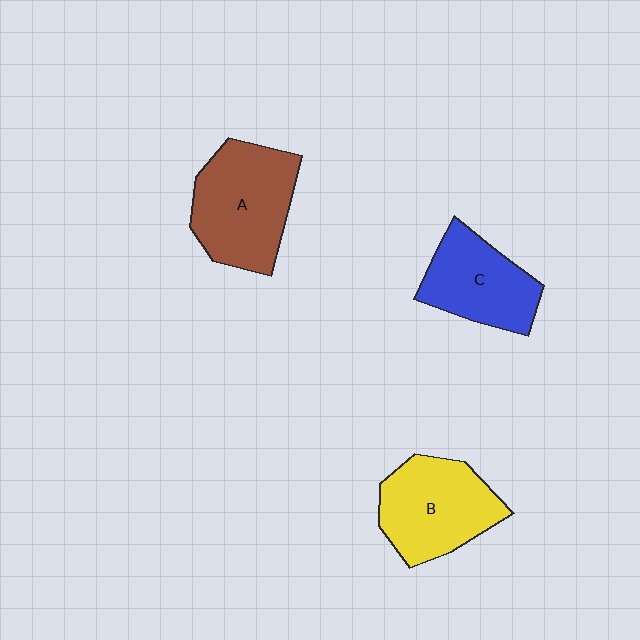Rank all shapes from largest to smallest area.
From largest to smallest: A (brown), B (yellow), C (blue).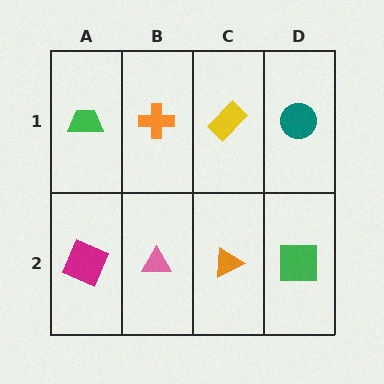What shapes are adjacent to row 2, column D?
A teal circle (row 1, column D), an orange triangle (row 2, column C).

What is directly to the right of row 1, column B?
A yellow rectangle.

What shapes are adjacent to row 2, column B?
An orange cross (row 1, column B), a magenta square (row 2, column A), an orange triangle (row 2, column C).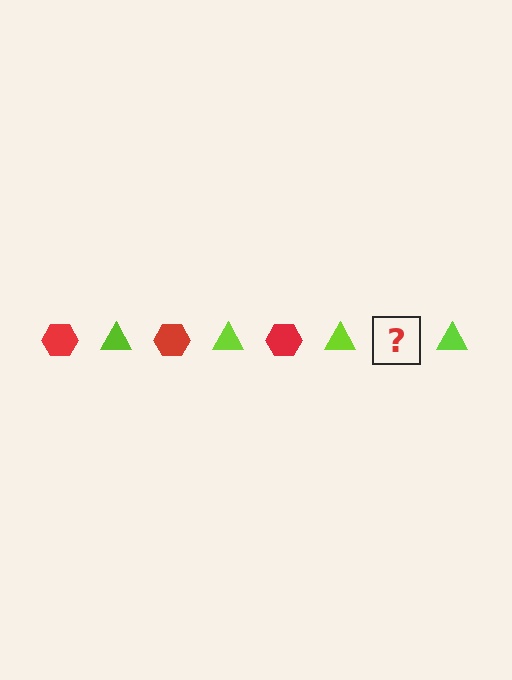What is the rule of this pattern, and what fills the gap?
The rule is that the pattern alternates between red hexagon and lime triangle. The gap should be filled with a red hexagon.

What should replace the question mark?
The question mark should be replaced with a red hexagon.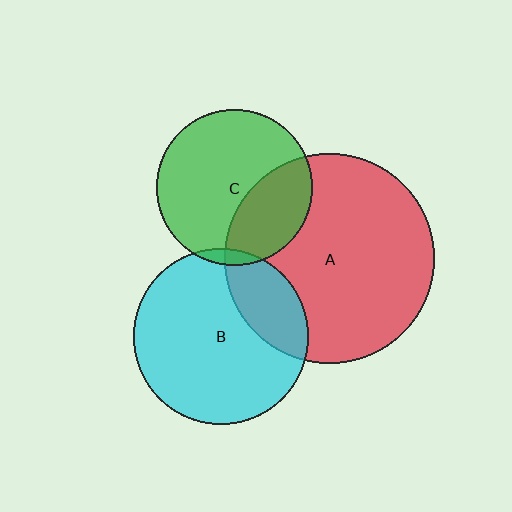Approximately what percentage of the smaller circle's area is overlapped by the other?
Approximately 5%.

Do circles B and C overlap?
Yes.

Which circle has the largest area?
Circle A (red).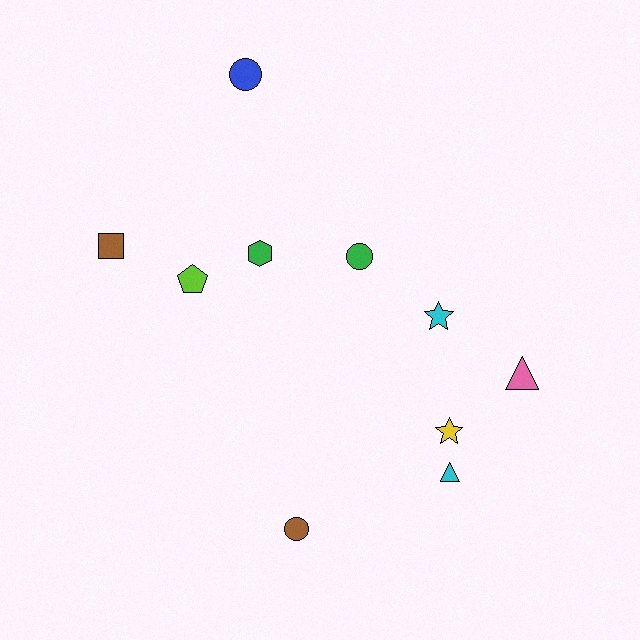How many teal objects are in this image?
There are no teal objects.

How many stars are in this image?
There are 2 stars.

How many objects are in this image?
There are 10 objects.